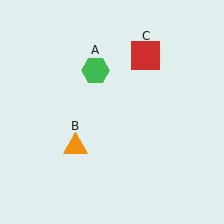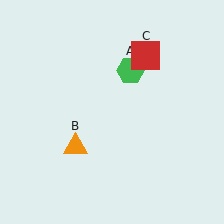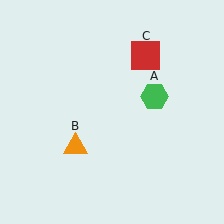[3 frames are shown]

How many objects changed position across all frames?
1 object changed position: green hexagon (object A).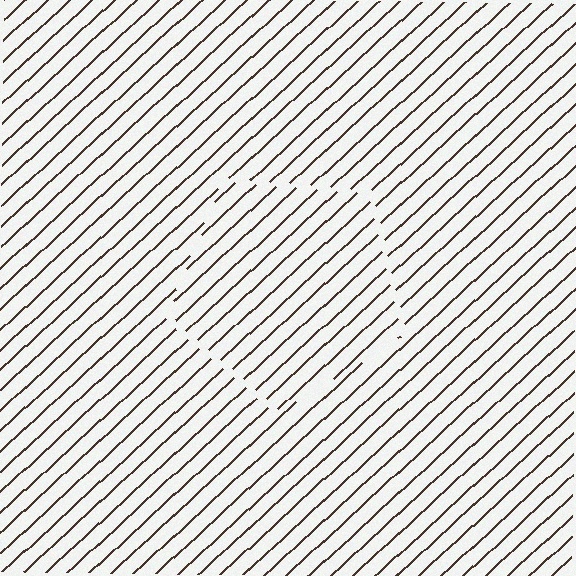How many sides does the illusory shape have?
5 sides — the line-ends trace a pentagon.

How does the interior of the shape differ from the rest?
The interior of the shape contains the same grating, shifted by half a period — the contour is defined by the phase discontinuity where line-ends from the inner and outer gratings abut.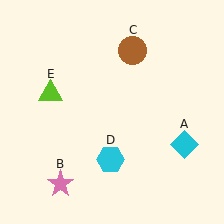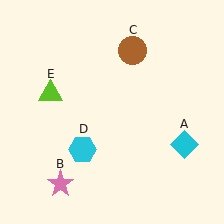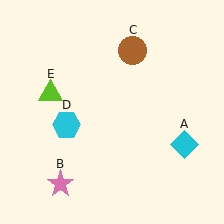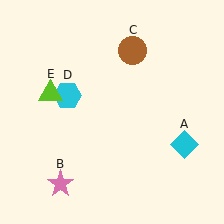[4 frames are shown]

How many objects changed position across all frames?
1 object changed position: cyan hexagon (object D).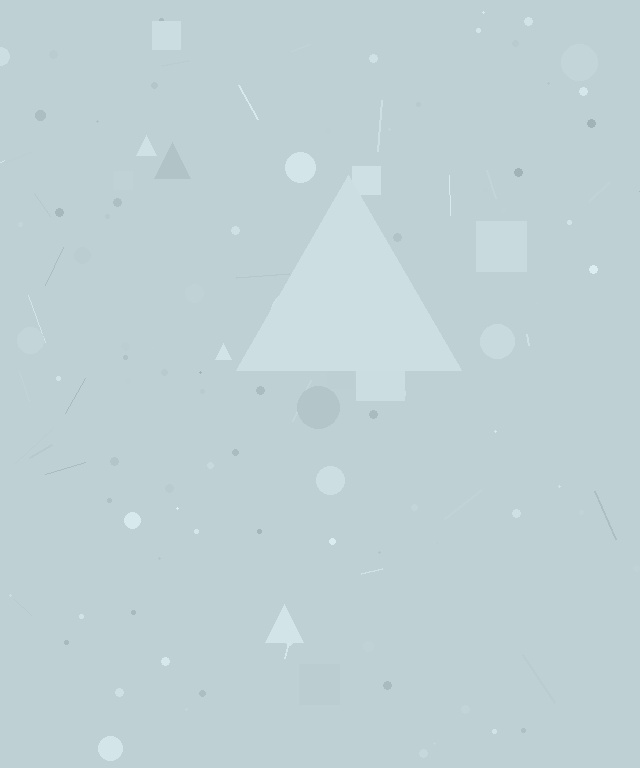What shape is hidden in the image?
A triangle is hidden in the image.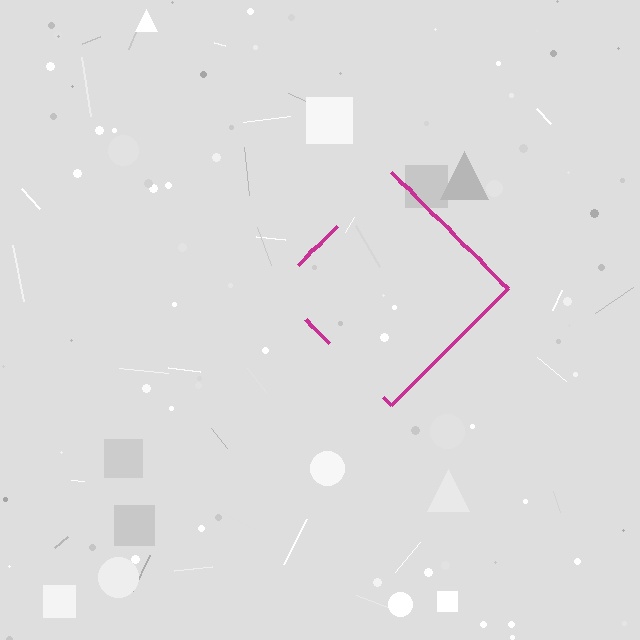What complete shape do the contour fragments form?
The contour fragments form a diamond.